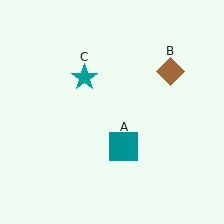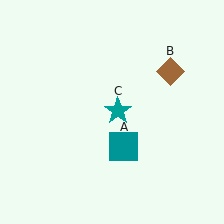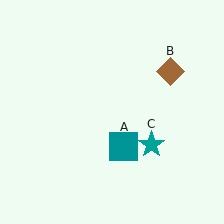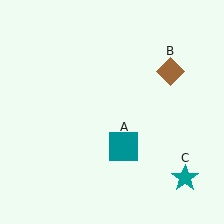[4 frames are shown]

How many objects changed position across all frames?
1 object changed position: teal star (object C).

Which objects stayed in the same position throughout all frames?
Teal square (object A) and brown diamond (object B) remained stationary.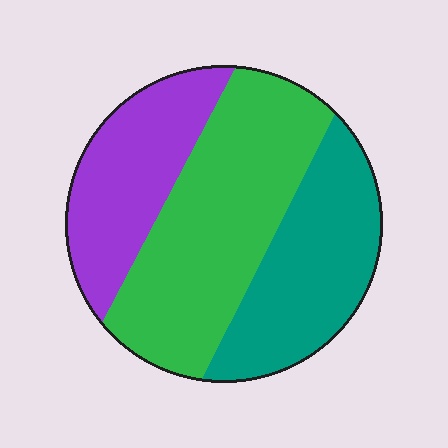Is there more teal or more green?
Green.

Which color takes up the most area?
Green, at roughly 45%.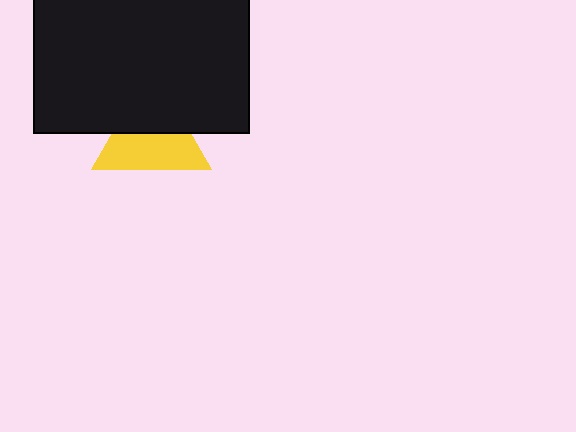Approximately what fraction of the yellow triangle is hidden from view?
Roughly 43% of the yellow triangle is hidden behind the black rectangle.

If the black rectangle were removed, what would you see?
You would see the complete yellow triangle.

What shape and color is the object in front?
The object in front is a black rectangle.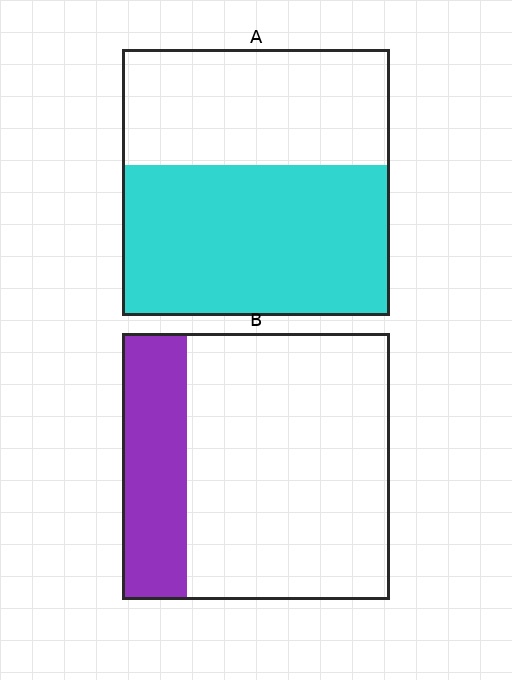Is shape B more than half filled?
No.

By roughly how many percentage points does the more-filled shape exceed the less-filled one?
By roughly 30 percentage points (A over B).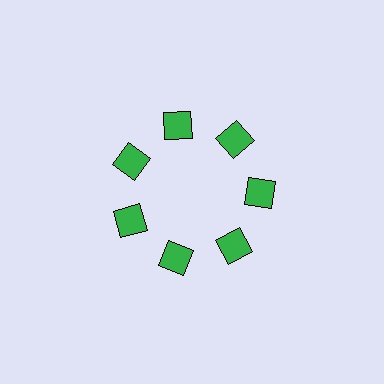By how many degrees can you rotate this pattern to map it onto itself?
The pattern maps onto itself every 51 degrees of rotation.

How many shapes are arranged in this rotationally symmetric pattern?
There are 7 shapes, arranged in 7 groups of 1.